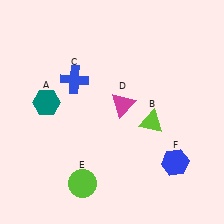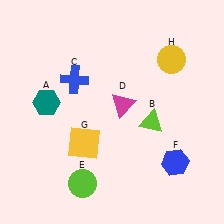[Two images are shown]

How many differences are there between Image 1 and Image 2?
There are 2 differences between the two images.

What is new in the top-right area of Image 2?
A yellow circle (H) was added in the top-right area of Image 2.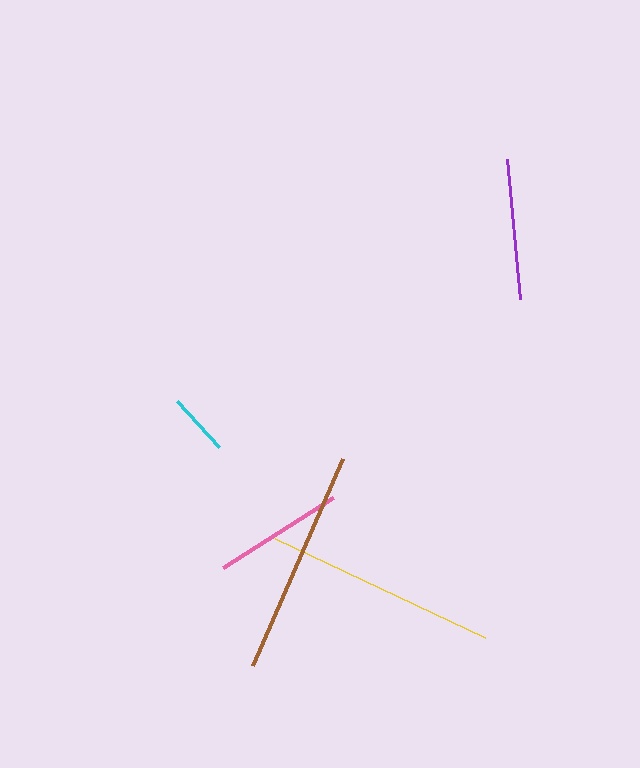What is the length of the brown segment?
The brown segment is approximately 226 pixels long.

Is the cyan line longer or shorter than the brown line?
The brown line is longer than the cyan line.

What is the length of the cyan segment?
The cyan segment is approximately 62 pixels long.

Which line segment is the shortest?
The cyan line is the shortest at approximately 62 pixels.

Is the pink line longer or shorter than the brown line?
The brown line is longer than the pink line.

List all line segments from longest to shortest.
From longest to shortest: yellow, brown, purple, pink, cyan.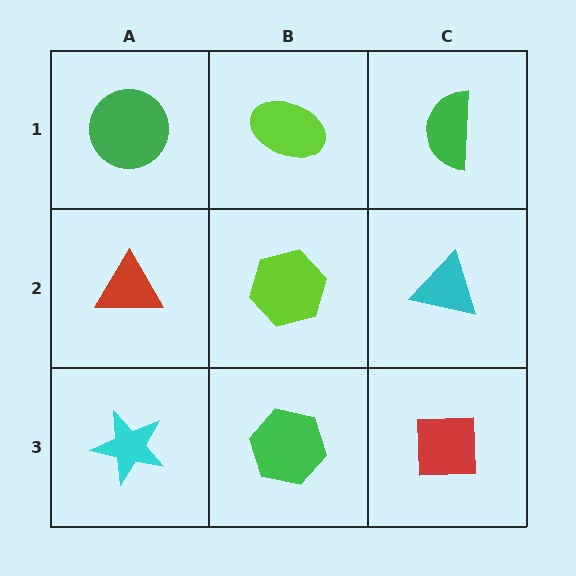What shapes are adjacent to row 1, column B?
A lime hexagon (row 2, column B), a green circle (row 1, column A), a green semicircle (row 1, column C).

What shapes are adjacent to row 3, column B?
A lime hexagon (row 2, column B), a cyan star (row 3, column A), a red square (row 3, column C).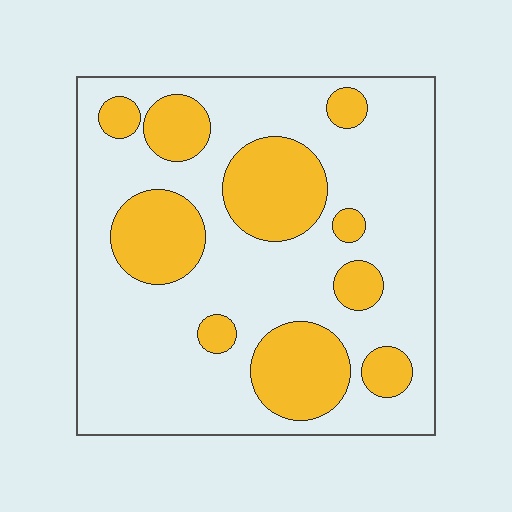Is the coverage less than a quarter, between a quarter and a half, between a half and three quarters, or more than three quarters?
Between a quarter and a half.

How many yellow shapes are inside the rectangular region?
10.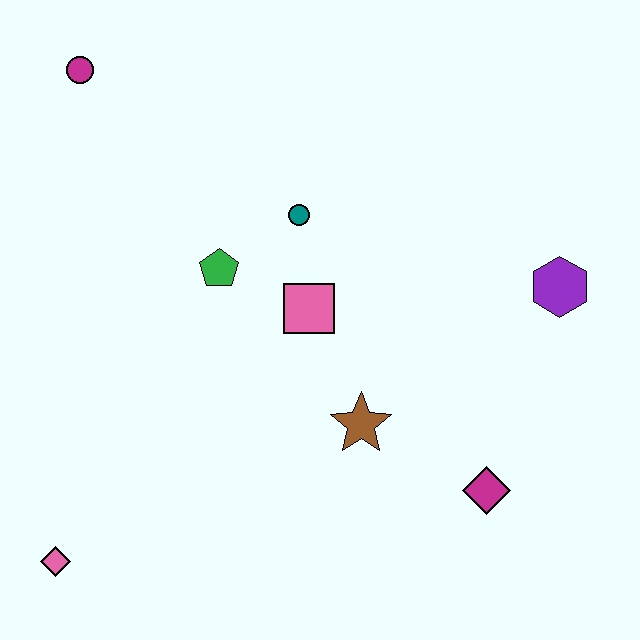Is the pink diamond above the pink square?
No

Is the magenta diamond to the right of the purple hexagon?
No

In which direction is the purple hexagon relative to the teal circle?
The purple hexagon is to the right of the teal circle.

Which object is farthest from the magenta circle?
The magenta diamond is farthest from the magenta circle.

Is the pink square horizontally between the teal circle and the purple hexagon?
Yes